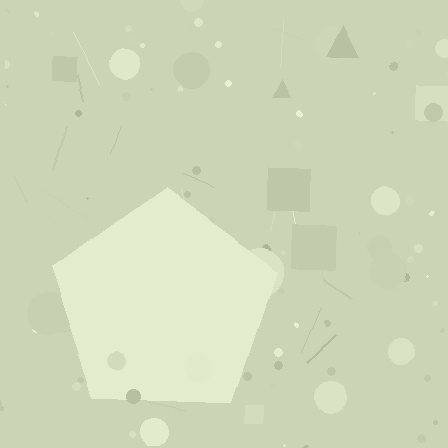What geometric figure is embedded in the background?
A pentagon is embedded in the background.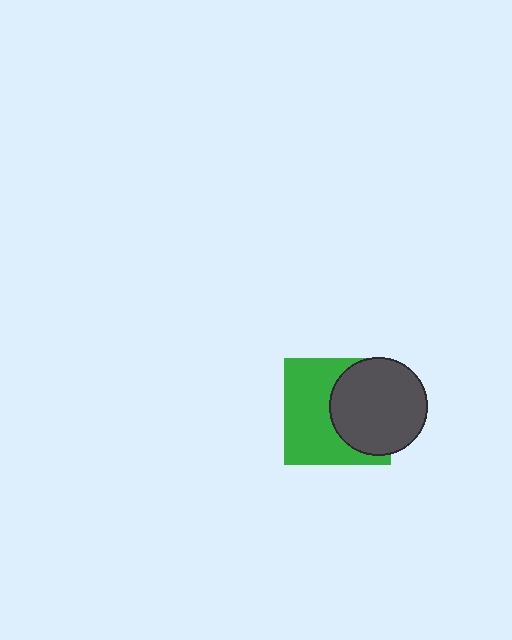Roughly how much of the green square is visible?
About half of it is visible (roughly 56%).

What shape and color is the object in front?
The object in front is a dark gray circle.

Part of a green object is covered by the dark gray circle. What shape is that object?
It is a square.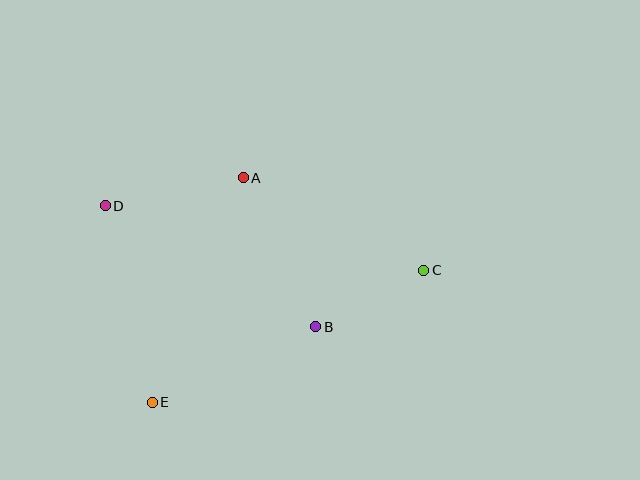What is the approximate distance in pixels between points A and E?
The distance between A and E is approximately 242 pixels.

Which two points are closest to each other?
Points B and C are closest to each other.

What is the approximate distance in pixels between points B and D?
The distance between B and D is approximately 243 pixels.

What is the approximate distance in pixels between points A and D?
The distance between A and D is approximately 141 pixels.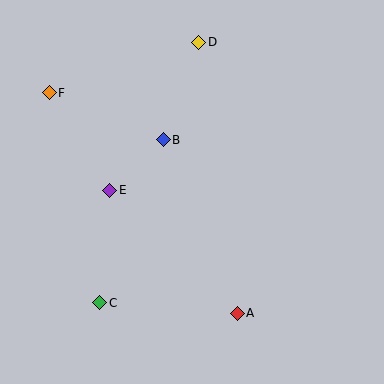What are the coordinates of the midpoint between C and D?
The midpoint between C and D is at (149, 173).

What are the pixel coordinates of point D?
Point D is at (199, 42).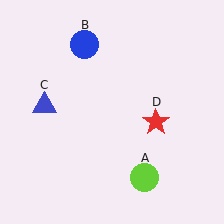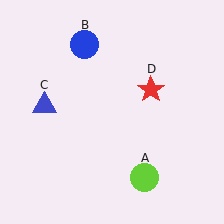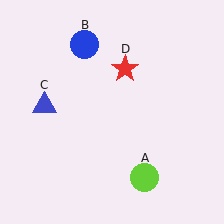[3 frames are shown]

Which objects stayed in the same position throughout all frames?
Lime circle (object A) and blue circle (object B) and blue triangle (object C) remained stationary.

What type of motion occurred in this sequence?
The red star (object D) rotated counterclockwise around the center of the scene.